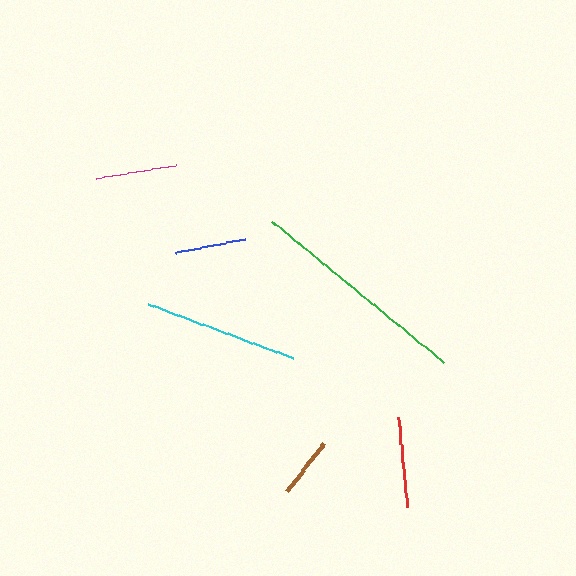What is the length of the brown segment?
The brown segment is approximately 62 pixels long.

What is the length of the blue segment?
The blue segment is approximately 71 pixels long.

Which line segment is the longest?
The green line is the longest at approximately 222 pixels.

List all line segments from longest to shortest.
From longest to shortest: green, cyan, red, magenta, blue, brown.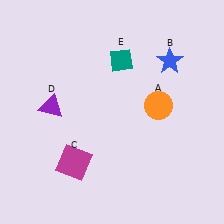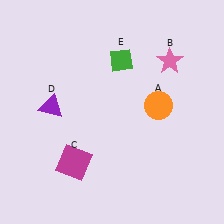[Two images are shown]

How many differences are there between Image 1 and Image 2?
There are 2 differences between the two images.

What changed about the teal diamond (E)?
In Image 1, E is teal. In Image 2, it changed to green.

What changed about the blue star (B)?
In Image 1, B is blue. In Image 2, it changed to pink.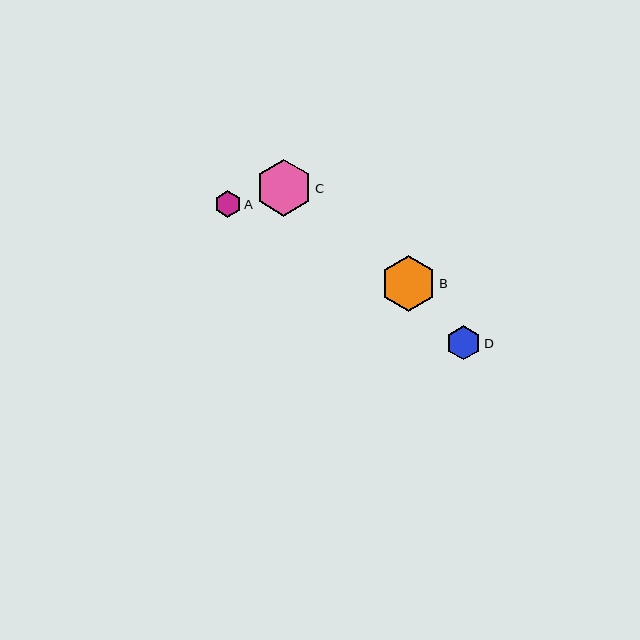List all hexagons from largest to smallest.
From largest to smallest: C, B, D, A.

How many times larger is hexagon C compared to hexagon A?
Hexagon C is approximately 2.1 times the size of hexagon A.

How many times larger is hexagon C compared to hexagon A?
Hexagon C is approximately 2.1 times the size of hexagon A.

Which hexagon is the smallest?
Hexagon A is the smallest with a size of approximately 27 pixels.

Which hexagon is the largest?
Hexagon C is the largest with a size of approximately 57 pixels.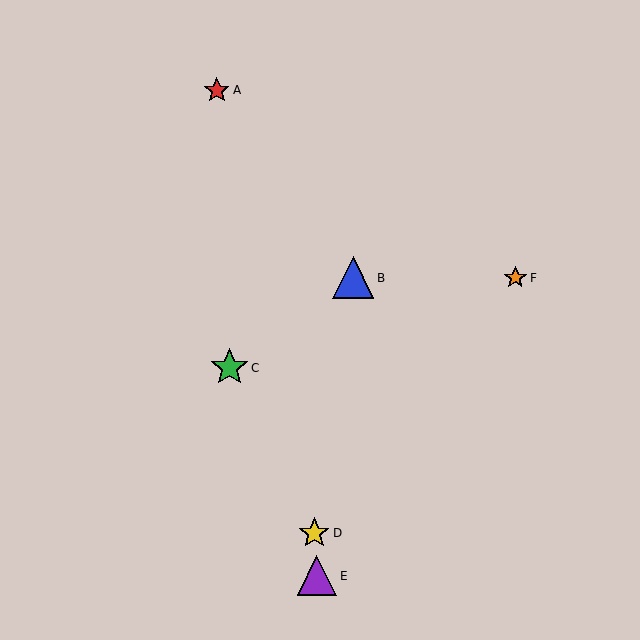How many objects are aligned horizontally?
2 objects (B, F) are aligned horizontally.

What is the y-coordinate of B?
Object B is at y≈278.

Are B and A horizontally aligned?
No, B is at y≈278 and A is at y≈90.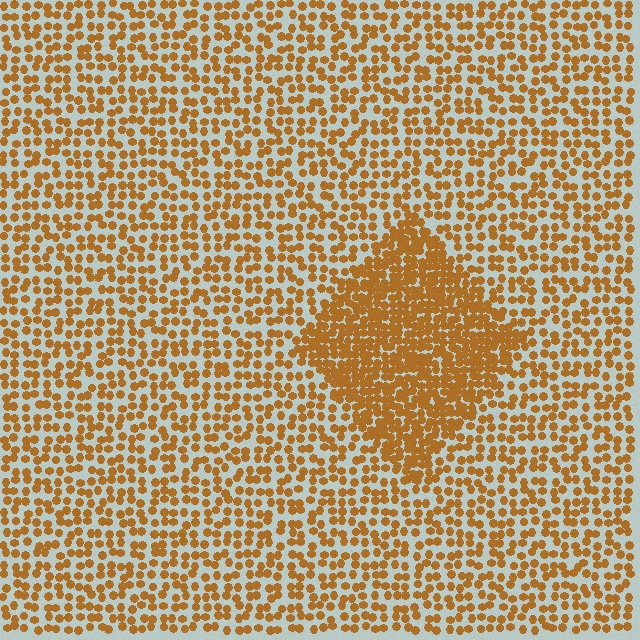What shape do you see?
I see a diamond.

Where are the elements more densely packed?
The elements are more densely packed inside the diamond boundary.